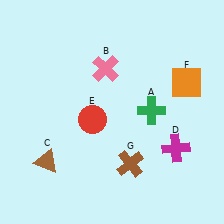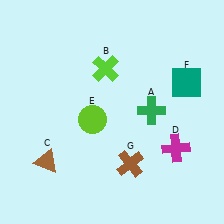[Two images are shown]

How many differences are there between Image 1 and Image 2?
There are 3 differences between the two images.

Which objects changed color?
B changed from pink to lime. E changed from red to lime. F changed from orange to teal.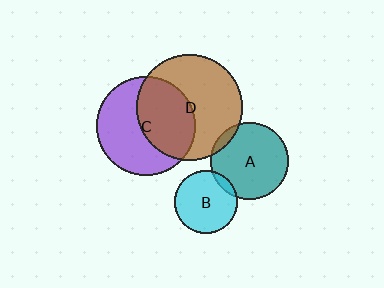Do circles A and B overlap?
Yes.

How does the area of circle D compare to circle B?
Approximately 2.9 times.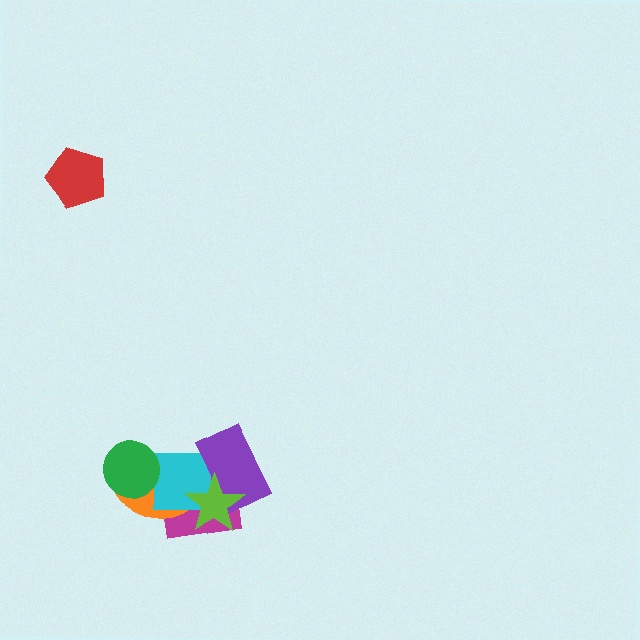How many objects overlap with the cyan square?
4 objects overlap with the cyan square.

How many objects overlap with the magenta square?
4 objects overlap with the magenta square.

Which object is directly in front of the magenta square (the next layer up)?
The orange ellipse is directly in front of the magenta square.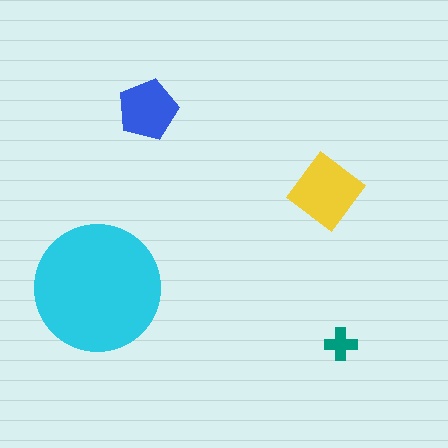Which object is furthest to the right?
The teal cross is rightmost.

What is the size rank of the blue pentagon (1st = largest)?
3rd.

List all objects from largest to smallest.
The cyan circle, the yellow diamond, the blue pentagon, the teal cross.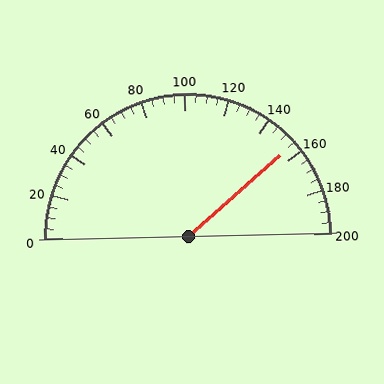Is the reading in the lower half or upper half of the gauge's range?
The reading is in the upper half of the range (0 to 200).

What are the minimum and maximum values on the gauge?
The gauge ranges from 0 to 200.